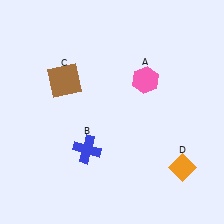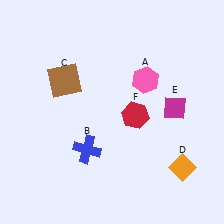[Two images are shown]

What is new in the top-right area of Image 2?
A magenta diamond (E) was added in the top-right area of Image 2.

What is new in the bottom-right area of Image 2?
A red hexagon (F) was added in the bottom-right area of Image 2.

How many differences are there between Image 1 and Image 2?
There are 2 differences between the two images.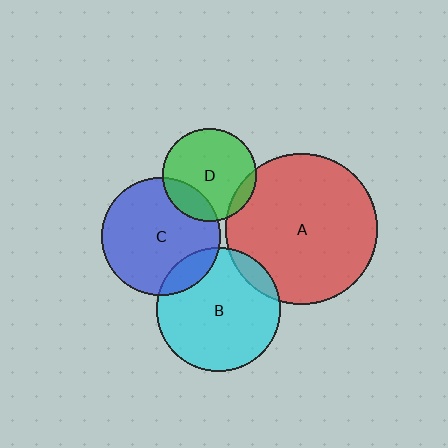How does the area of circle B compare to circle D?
Approximately 1.8 times.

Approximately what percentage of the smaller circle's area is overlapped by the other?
Approximately 10%.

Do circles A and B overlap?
Yes.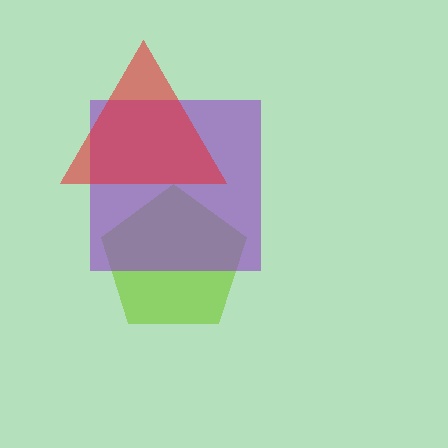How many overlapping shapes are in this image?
There are 3 overlapping shapes in the image.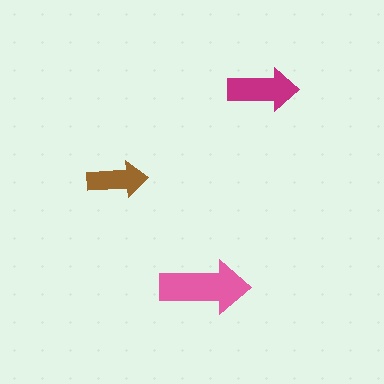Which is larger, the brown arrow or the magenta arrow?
The magenta one.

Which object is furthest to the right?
The magenta arrow is rightmost.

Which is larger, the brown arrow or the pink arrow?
The pink one.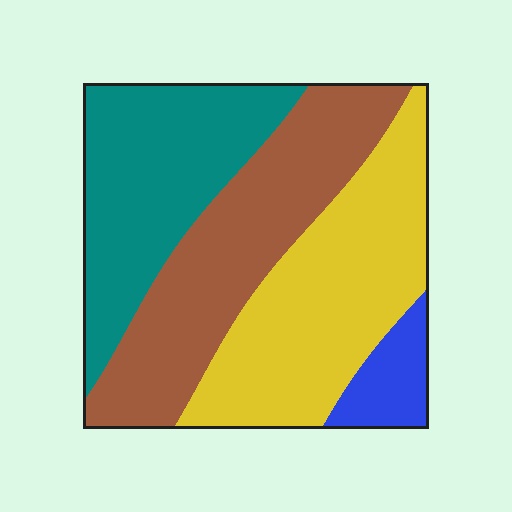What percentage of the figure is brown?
Brown takes up about one third (1/3) of the figure.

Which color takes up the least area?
Blue, at roughly 5%.